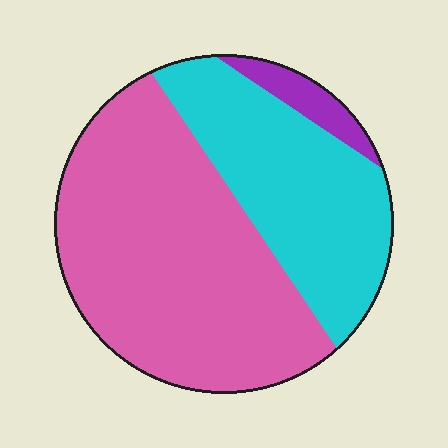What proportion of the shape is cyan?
Cyan takes up about one third (1/3) of the shape.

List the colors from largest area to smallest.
From largest to smallest: pink, cyan, purple.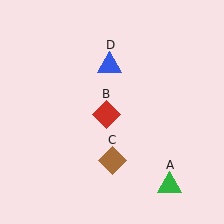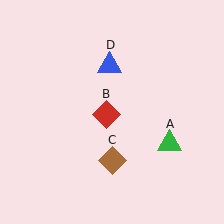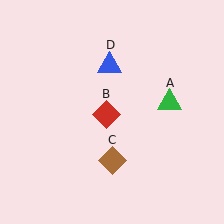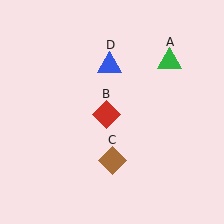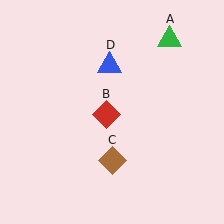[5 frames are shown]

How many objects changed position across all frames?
1 object changed position: green triangle (object A).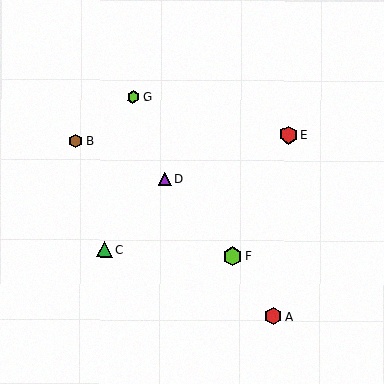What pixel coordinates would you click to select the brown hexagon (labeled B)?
Click at (76, 142) to select the brown hexagon B.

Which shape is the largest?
The lime hexagon (labeled F) is the largest.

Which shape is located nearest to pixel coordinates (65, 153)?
The brown hexagon (labeled B) at (76, 142) is nearest to that location.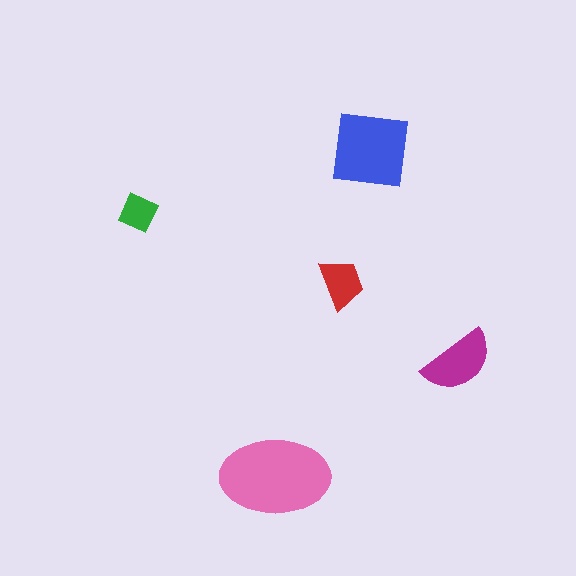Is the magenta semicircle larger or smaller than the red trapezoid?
Larger.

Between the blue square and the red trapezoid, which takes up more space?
The blue square.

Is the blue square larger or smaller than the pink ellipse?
Smaller.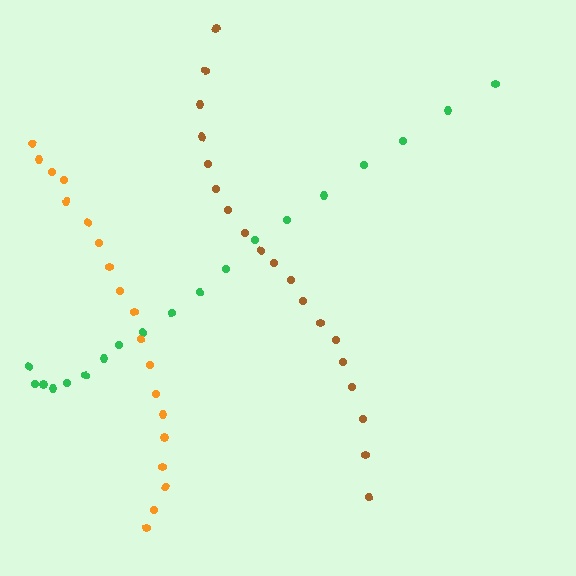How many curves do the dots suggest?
There are 3 distinct paths.